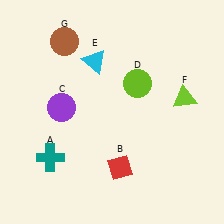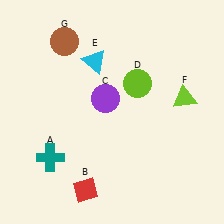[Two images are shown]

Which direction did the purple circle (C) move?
The purple circle (C) moved right.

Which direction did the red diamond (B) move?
The red diamond (B) moved left.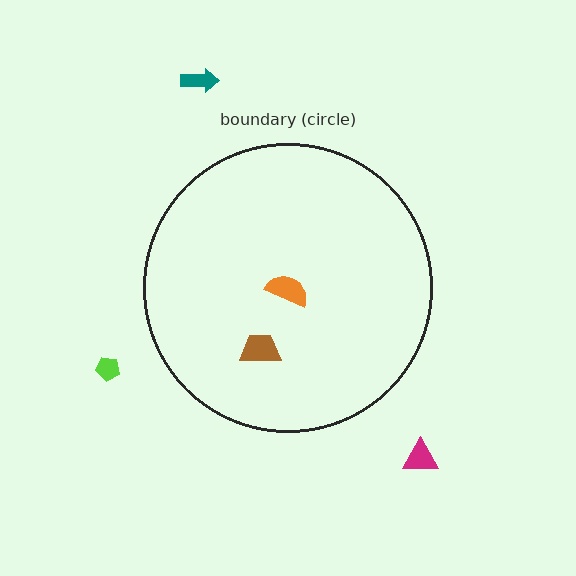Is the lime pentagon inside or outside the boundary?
Outside.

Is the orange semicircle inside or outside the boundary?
Inside.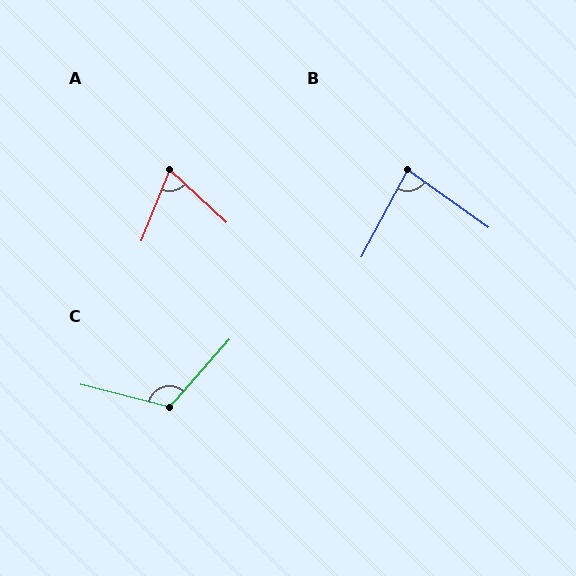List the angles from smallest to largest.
A (69°), B (82°), C (117°).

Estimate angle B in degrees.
Approximately 82 degrees.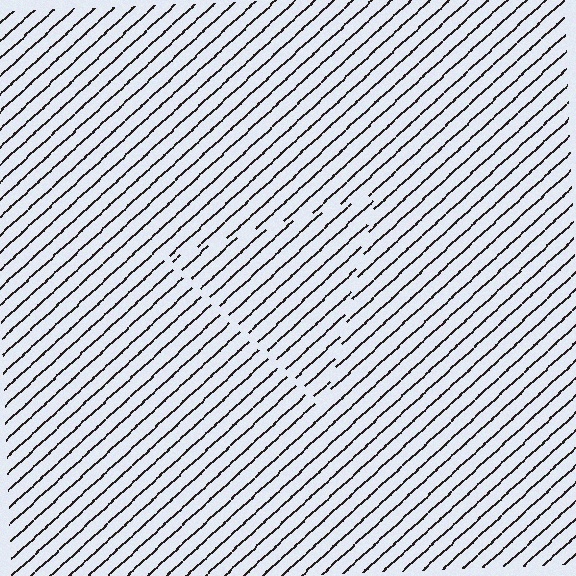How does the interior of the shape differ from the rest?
The interior of the shape contains the same grating, shifted by half a period — the contour is defined by the phase discontinuity where line-ends from the inner and outer gratings abut.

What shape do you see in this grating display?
An illusory triangle. The interior of the shape contains the same grating, shifted by half a period — the contour is defined by the phase discontinuity where line-ends from the inner and outer gratings abut.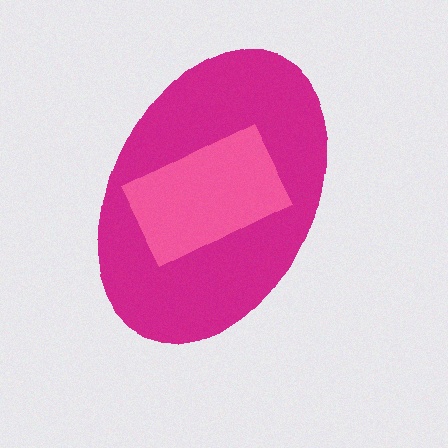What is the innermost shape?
The pink rectangle.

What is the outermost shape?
The magenta ellipse.